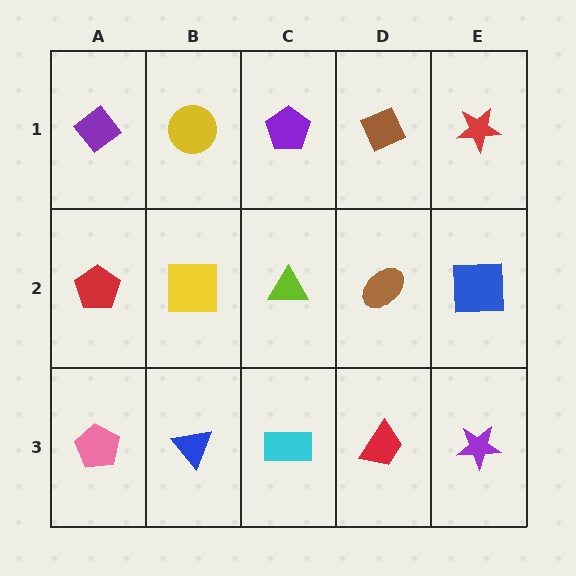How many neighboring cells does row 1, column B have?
3.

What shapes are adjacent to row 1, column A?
A red pentagon (row 2, column A), a yellow circle (row 1, column B).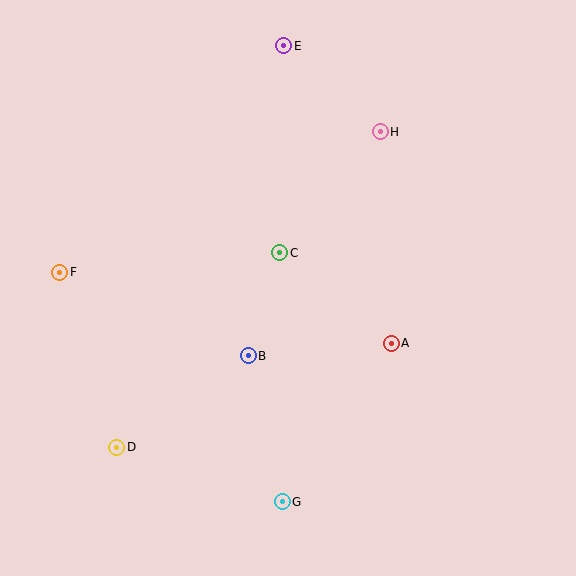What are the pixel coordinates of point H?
Point H is at (380, 132).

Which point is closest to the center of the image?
Point C at (280, 253) is closest to the center.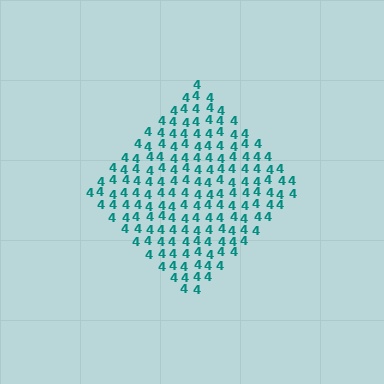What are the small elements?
The small elements are digit 4's.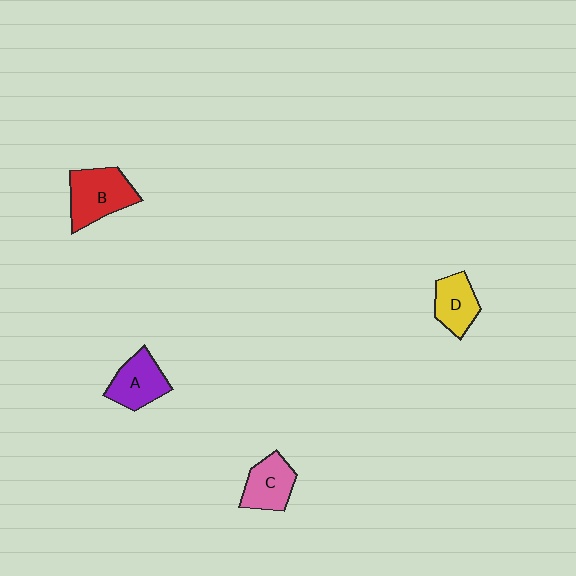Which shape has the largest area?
Shape B (red).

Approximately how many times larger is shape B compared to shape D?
Approximately 1.4 times.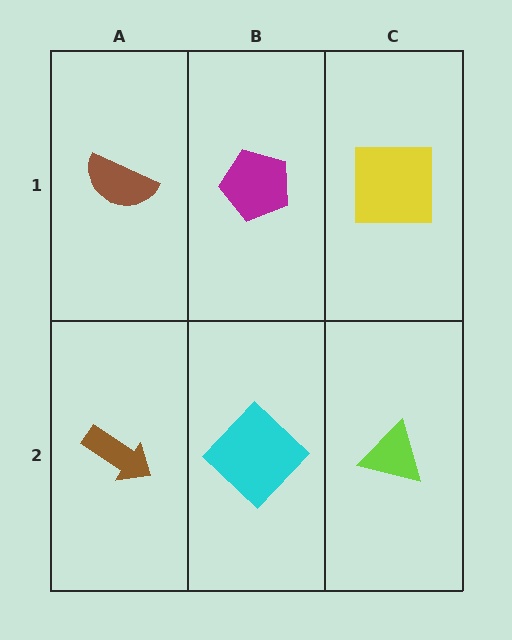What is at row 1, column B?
A magenta pentagon.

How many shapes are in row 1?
3 shapes.